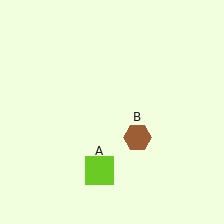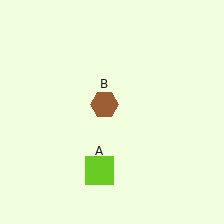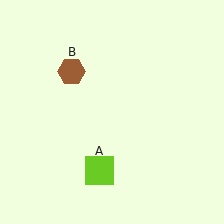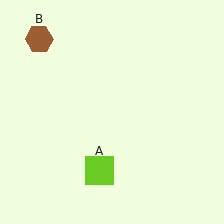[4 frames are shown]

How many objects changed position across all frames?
1 object changed position: brown hexagon (object B).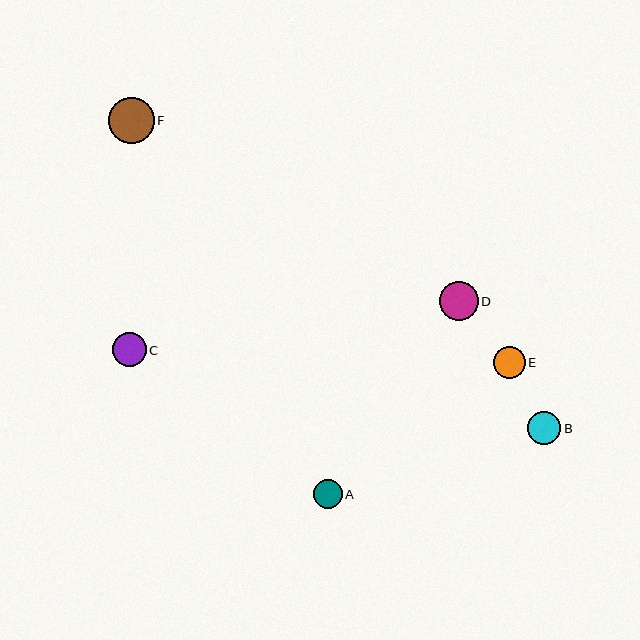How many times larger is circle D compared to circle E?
Circle D is approximately 1.2 times the size of circle E.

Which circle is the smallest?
Circle A is the smallest with a size of approximately 29 pixels.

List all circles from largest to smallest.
From largest to smallest: F, D, C, B, E, A.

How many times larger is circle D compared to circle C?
Circle D is approximately 1.1 times the size of circle C.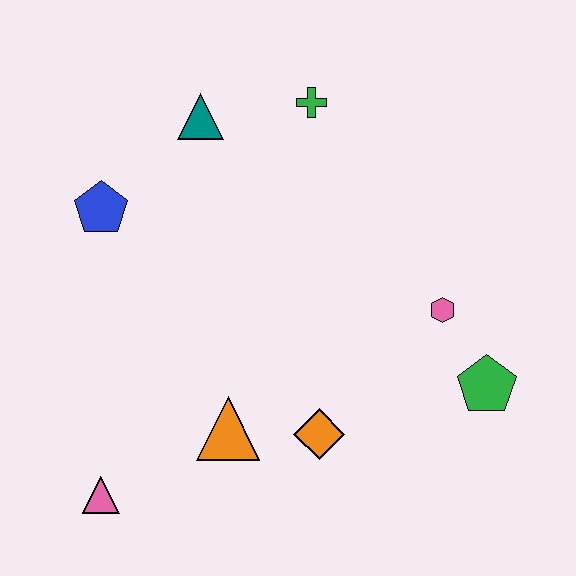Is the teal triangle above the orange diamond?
Yes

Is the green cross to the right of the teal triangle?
Yes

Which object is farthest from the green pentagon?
The blue pentagon is farthest from the green pentagon.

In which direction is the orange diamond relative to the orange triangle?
The orange diamond is to the right of the orange triangle.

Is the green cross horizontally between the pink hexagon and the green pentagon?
No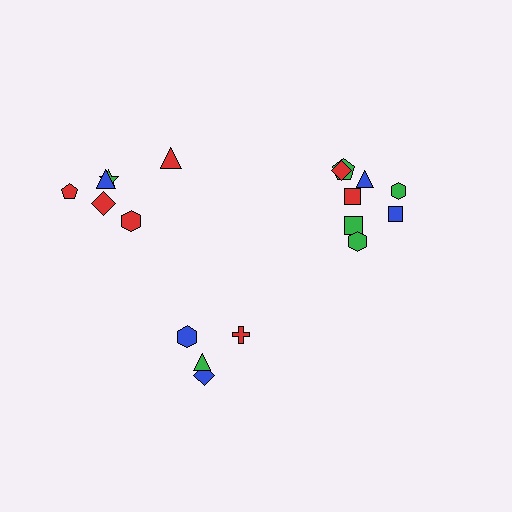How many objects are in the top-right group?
There are 8 objects.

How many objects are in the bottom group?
There are 4 objects.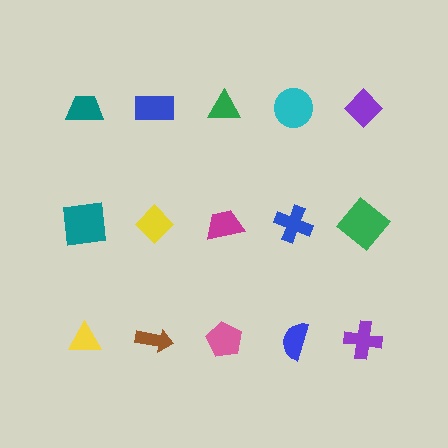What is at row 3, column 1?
A yellow triangle.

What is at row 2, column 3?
A magenta trapezoid.